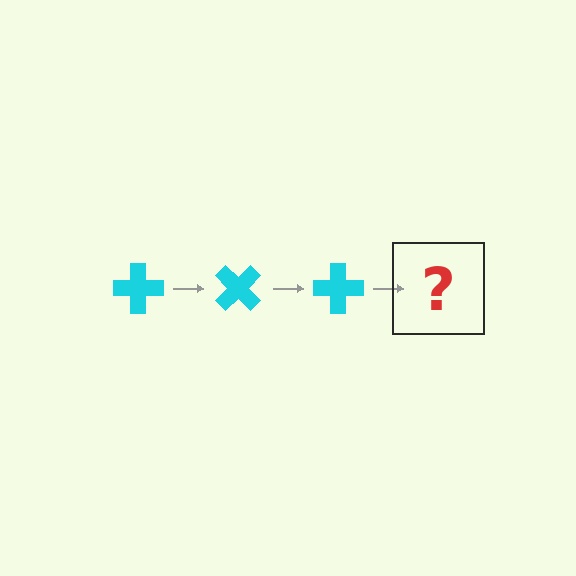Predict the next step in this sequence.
The next step is a cyan cross rotated 135 degrees.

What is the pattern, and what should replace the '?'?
The pattern is that the cross rotates 45 degrees each step. The '?' should be a cyan cross rotated 135 degrees.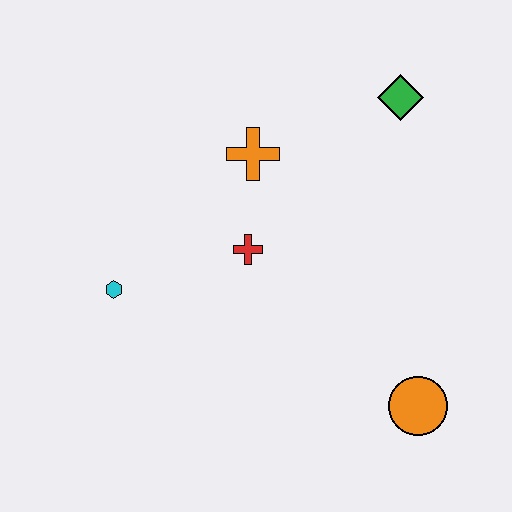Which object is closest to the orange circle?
The red cross is closest to the orange circle.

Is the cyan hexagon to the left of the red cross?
Yes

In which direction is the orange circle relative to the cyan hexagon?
The orange circle is to the right of the cyan hexagon.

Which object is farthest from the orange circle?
The cyan hexagon is farthest from the orange circle.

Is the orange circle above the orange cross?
No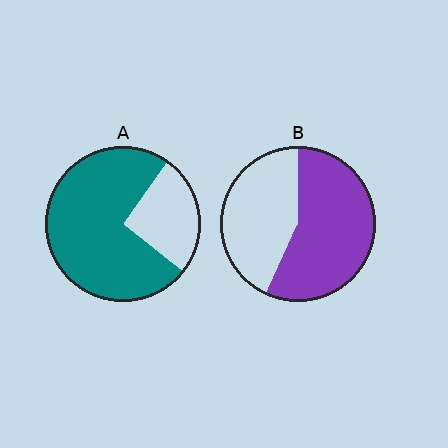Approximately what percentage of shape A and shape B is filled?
A is approximately 75% and B is approximately 55%.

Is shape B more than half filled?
Yes.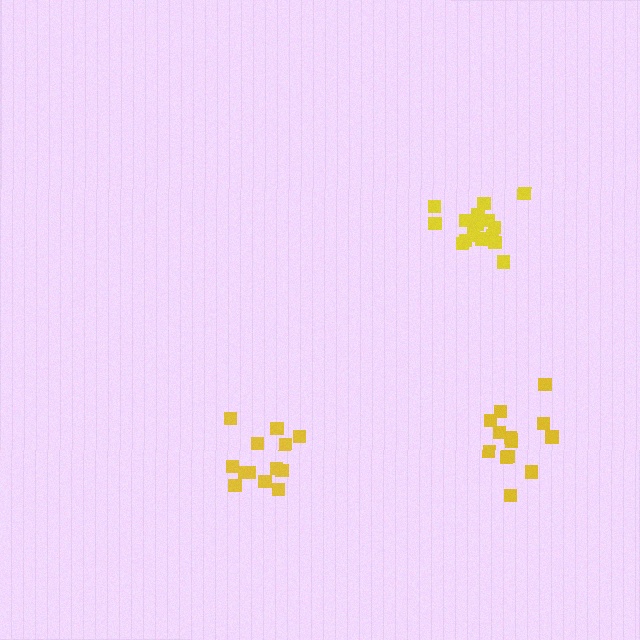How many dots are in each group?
Group 1: 17 dots, Group 2: 13 dots, Group 3: 15 dots (45 total).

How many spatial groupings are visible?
There are 3 spatial groupings.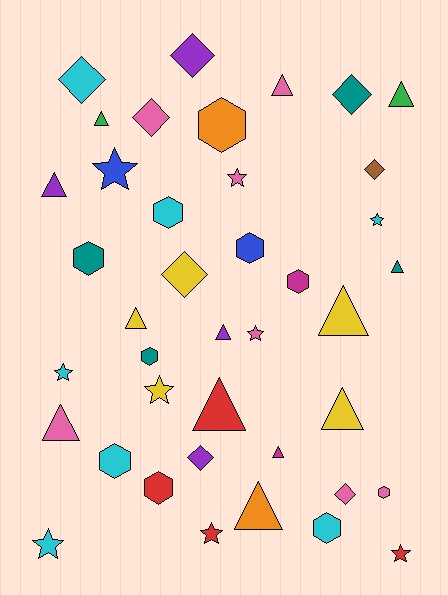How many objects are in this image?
There are 40 objects.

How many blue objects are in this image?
There are 2 blue objects.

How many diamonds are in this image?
There are 8 diamonds.